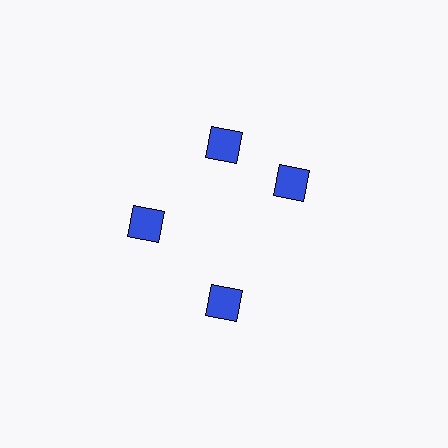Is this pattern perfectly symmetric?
No. The 4 blue squares are arranged in a ring, but one element near the 3 o'clock position is rotated out of alignment along the ring, breaking the 4-fold rotational symmetry.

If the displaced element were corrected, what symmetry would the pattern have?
It would have 4-fold rotational symmetry — the pattern would map onto itself every 90 degrees.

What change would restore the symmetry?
The symmetry would be restored by rotating it back into even spacing with its neighbors so that all 4 squares sit at equal angles and equal distance from the center.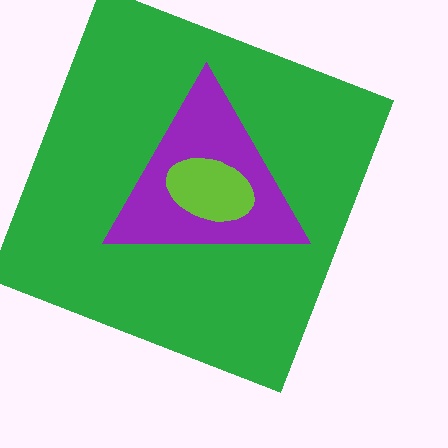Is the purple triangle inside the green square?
Yes.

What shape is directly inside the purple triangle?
The lime ellipse.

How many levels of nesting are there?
3.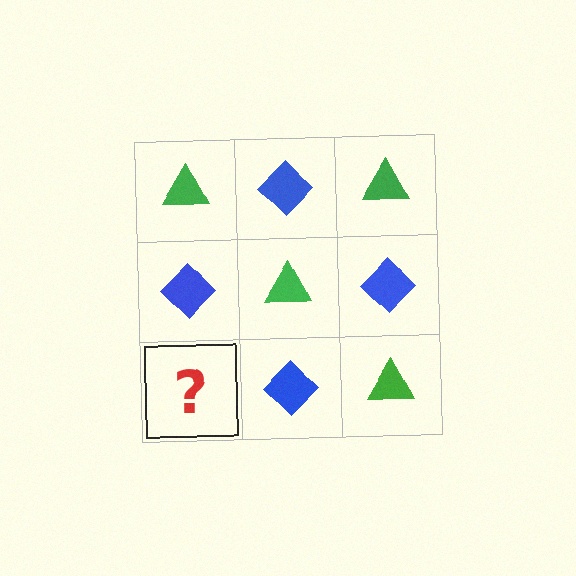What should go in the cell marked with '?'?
The missing cell should contain a green triangle.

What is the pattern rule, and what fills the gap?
The rule is that it alternates green triangle and blue diamond in a checkerboard pattern. The gap should be filled with a green triangle.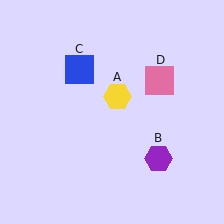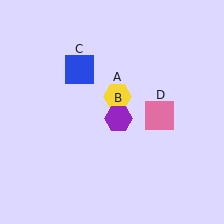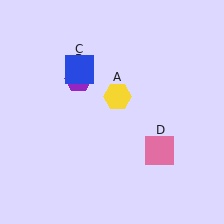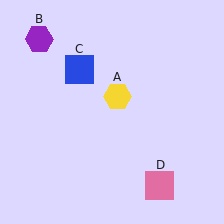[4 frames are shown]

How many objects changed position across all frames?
2 objects changed position: purple hexagon (object B), pink square (object D).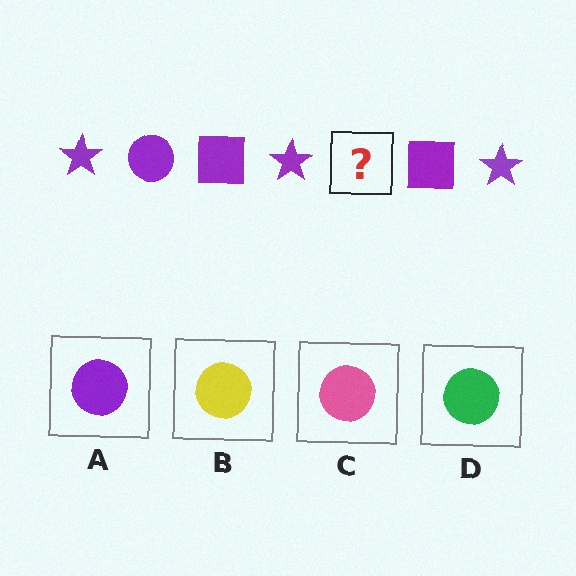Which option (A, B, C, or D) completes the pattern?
A.